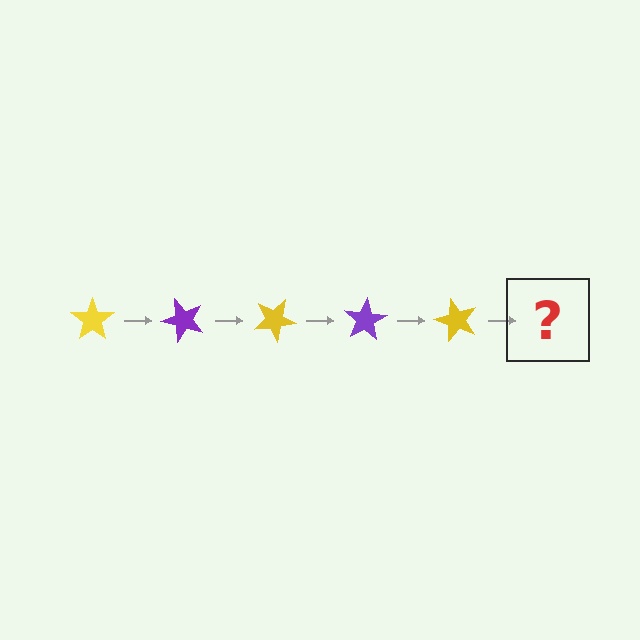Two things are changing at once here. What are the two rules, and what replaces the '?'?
The two rules are that it rotates 50 degrees each step and the color cycles through yellow and purple. The '?' should be a purple star, rotated 250 degrees from the start.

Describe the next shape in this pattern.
It should be a purple star, rotated 250 degrees from the start.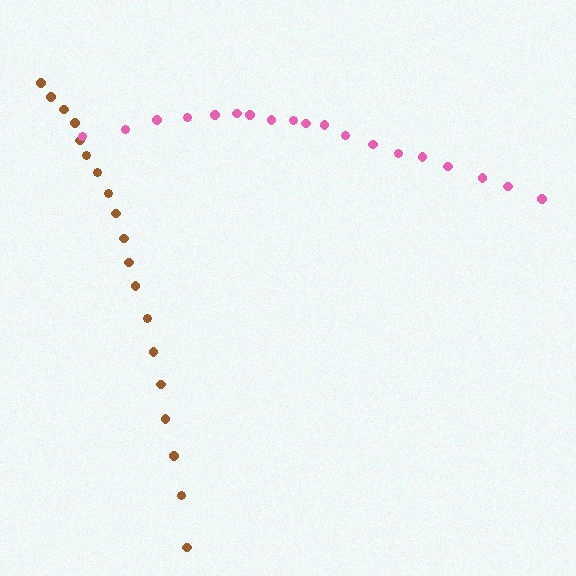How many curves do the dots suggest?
There are 2 distinct paths.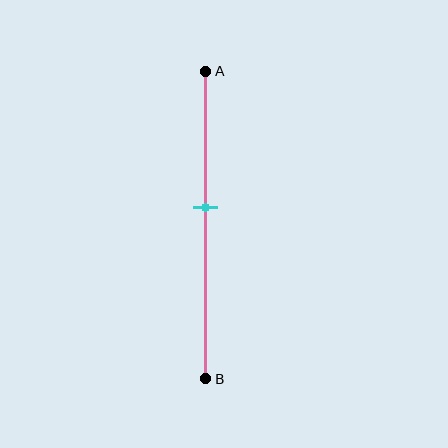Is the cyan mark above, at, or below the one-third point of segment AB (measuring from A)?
The cyan mark is below the one-third point of segment AB.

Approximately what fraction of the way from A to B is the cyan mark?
The cyan mark is approximately 45% of the way from A to B.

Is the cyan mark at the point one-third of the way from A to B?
No, the mark is at about 45% from A, not at the 33% one-third point.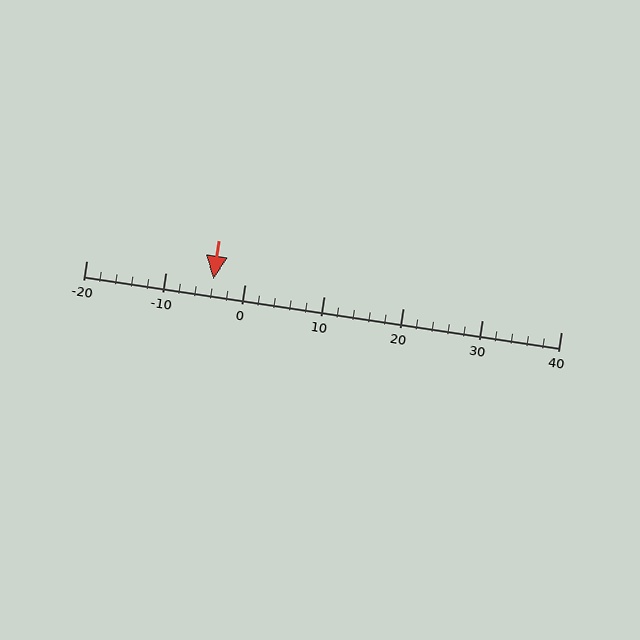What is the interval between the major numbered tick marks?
The major tick marks are spaced 10 units apart.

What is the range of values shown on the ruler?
The ruler shows values from -20 to 40.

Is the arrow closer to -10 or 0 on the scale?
The arrow is closer to 0.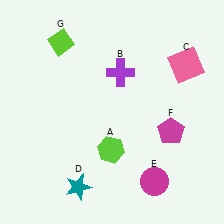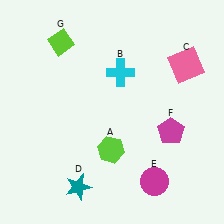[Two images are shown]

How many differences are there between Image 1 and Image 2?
There is 1 difference between the two images.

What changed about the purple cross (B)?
In Image 1, B is purple. In Image 2, it changed to cyan.